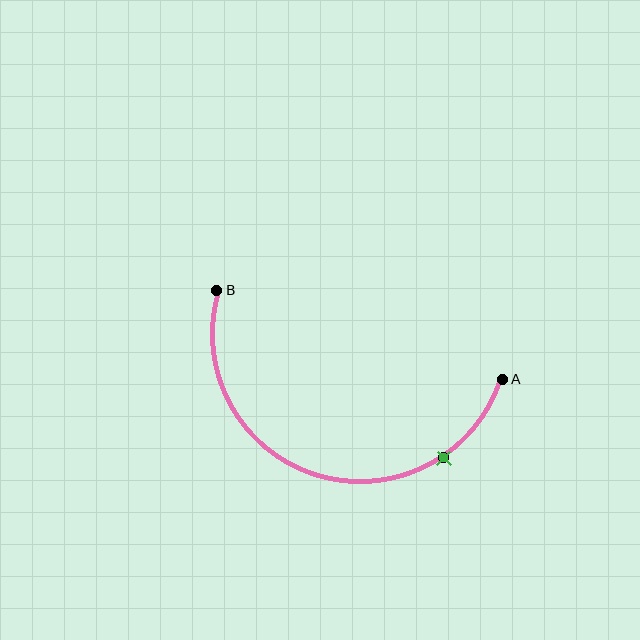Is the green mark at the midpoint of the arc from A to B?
No. The green mark lies on the arc but is closer to endpoint A. The arc midpoint would be at the point on the curve equidistant along the arc from both A and B.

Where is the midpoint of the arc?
The arc midpoint is the point on the curve farthest from the straight line joining A and B. It sits below that line.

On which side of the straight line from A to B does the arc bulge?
The arc bulges below the straight line connecting A and B.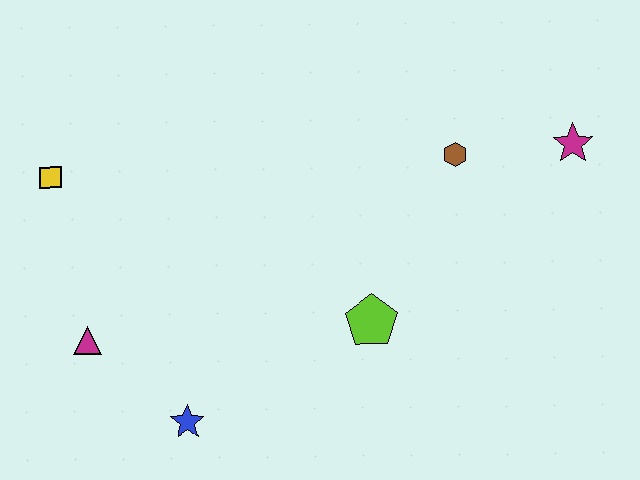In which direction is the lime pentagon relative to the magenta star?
The lime pentagon is to the left of the magenta star.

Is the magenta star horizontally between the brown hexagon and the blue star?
No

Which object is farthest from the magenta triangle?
The magenta star is farthest from the magenta triangle.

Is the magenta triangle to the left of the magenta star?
Yes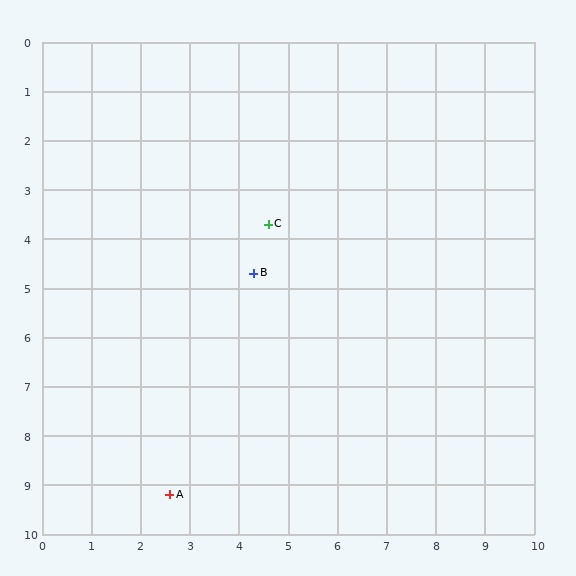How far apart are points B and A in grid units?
Points B and A are about 4.8 grid units apart.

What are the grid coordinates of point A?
Point A is at approximately (2.6, 9.2).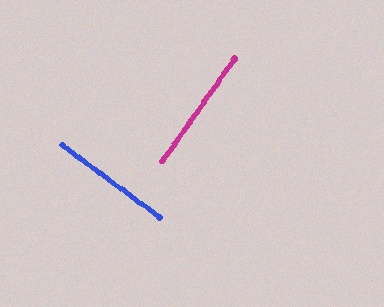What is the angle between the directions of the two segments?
Approximately 89 degrees.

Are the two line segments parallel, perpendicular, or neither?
Perpendicular — they meet at approximately 89°.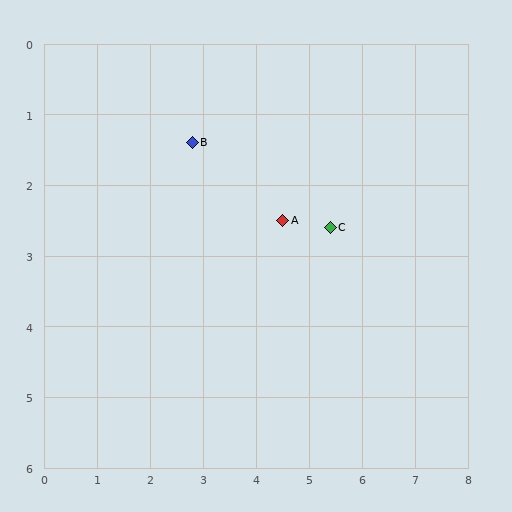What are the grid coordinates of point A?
Point A is at approximately (4.5, 2.5).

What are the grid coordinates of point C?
Point C is at approximately (5.4, 2.6).